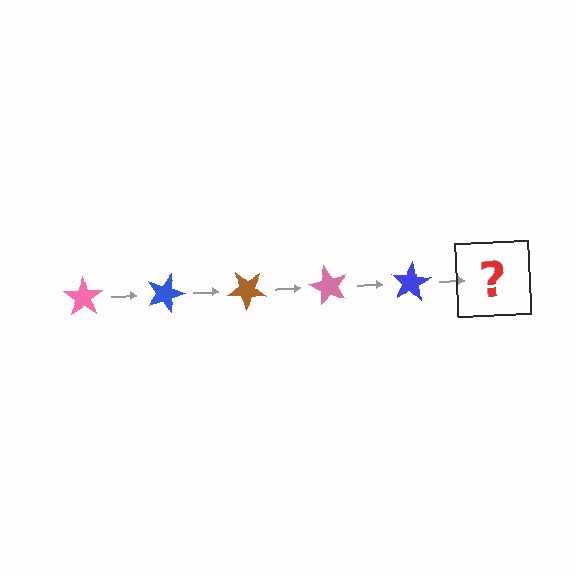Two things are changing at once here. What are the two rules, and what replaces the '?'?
The two rules are that it rotates 20 degrees each step and the color cycles through pink, blue, and brown. The '?' should be a brown star, rotated 100 degrees from the start.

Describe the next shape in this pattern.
It should be a brown star, rotated 100 degrees from the start.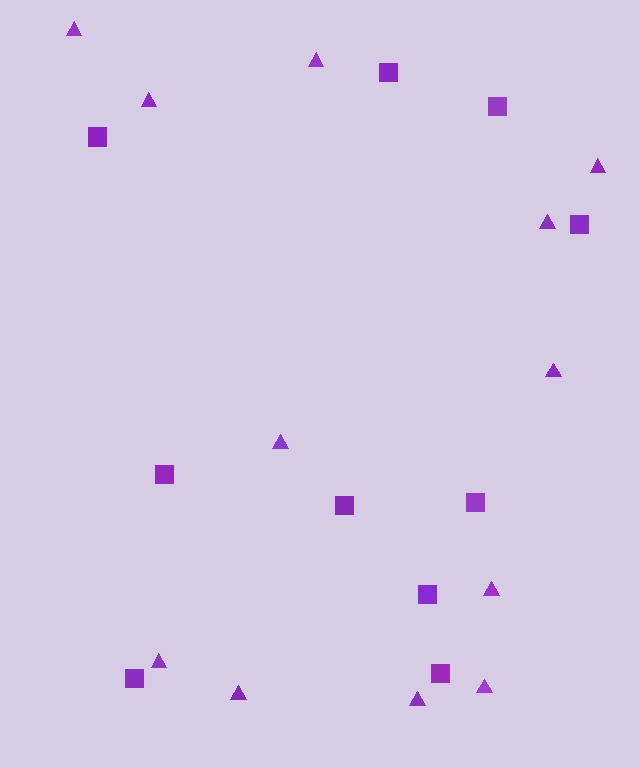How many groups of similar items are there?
There are 2 groups: one group of triangles (12) and one group of squares (10).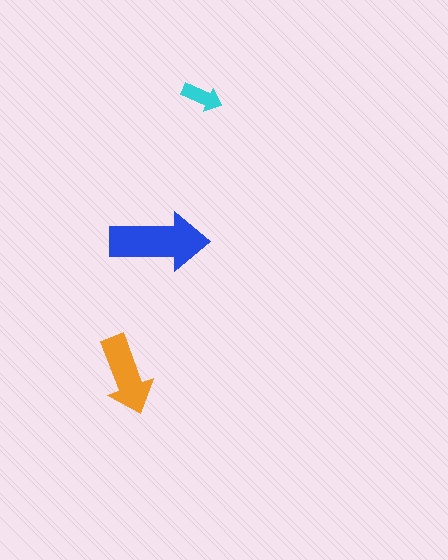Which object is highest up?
The cyan arrow is topmost.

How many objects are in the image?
There are 3 objects in the image.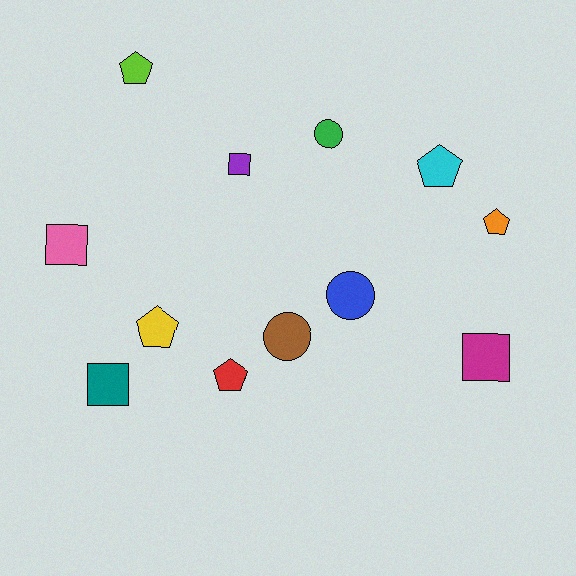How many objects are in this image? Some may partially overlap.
There are 12 objects.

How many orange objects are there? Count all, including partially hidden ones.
There is 1 orange object.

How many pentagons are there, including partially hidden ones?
There are 5 pentagons.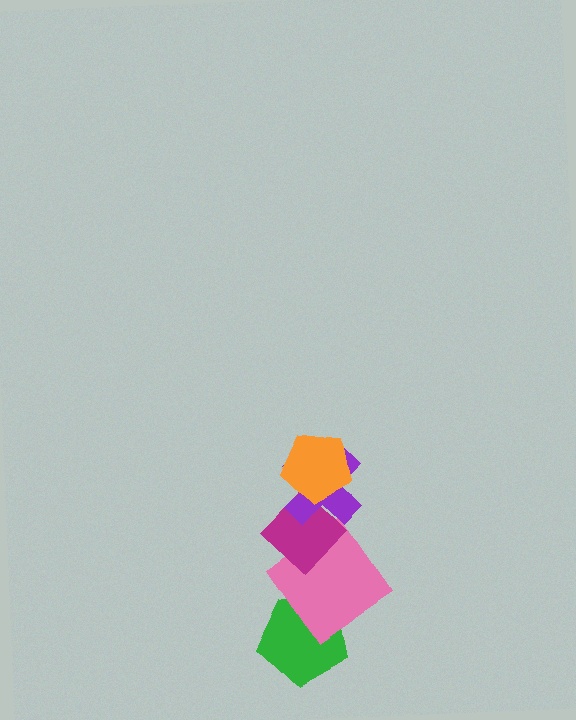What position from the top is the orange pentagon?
The orange pentagon is 1st from the top.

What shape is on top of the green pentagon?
The pink diamond is on top of the green pentagon.